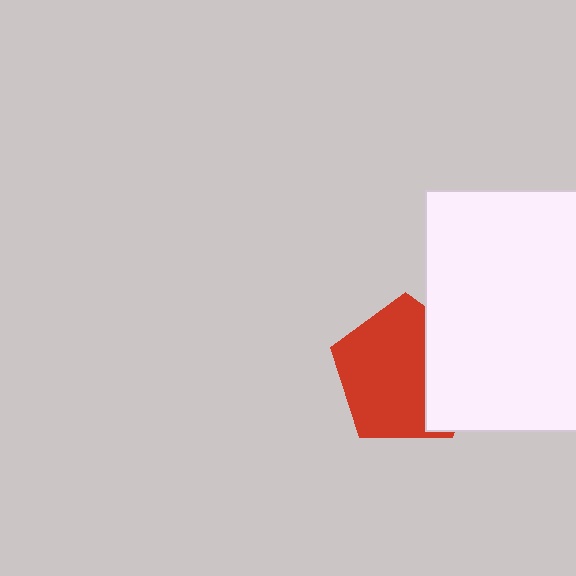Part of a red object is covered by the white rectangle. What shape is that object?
It is a pentagon.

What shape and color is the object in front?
The object in front is a white rectangle.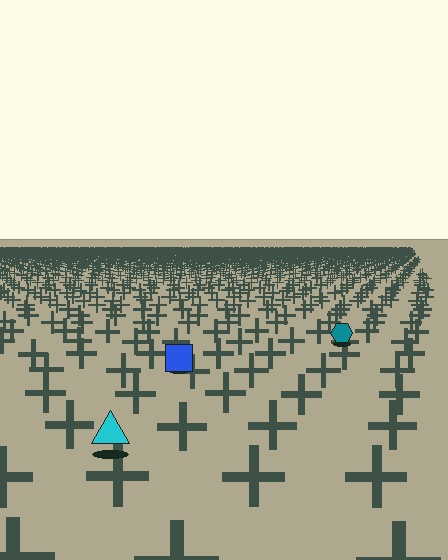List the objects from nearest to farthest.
From nearest to farthest: the cyan triangle, the blue square, the teal hexagon.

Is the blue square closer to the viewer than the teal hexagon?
Yes. The blue square is closer — you can tell from the texture gradient: the ground texture is coarser near it.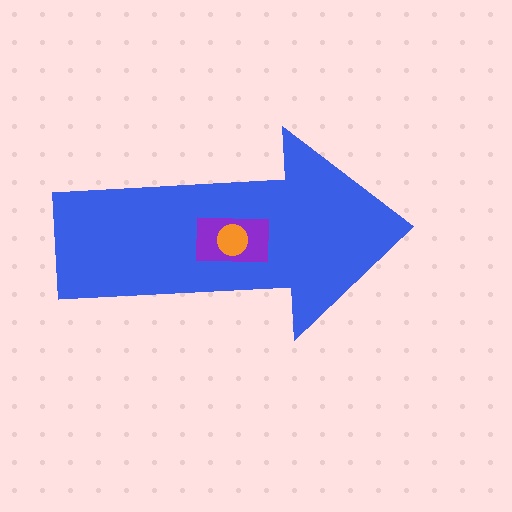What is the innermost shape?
The orange circle.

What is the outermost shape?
The blue arrow.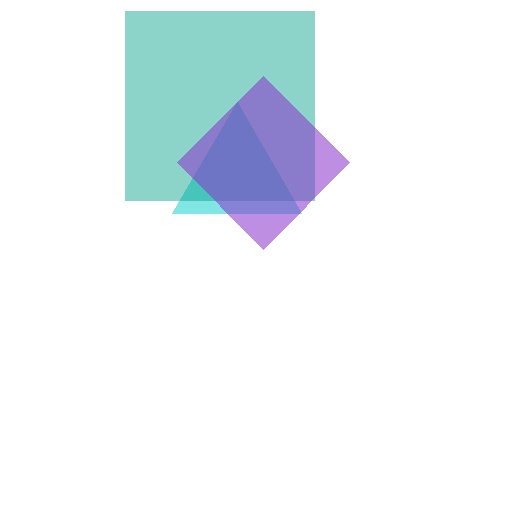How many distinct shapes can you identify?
There are 3 distinct shapes: a cyan triangle, a teal square, a purple diamond.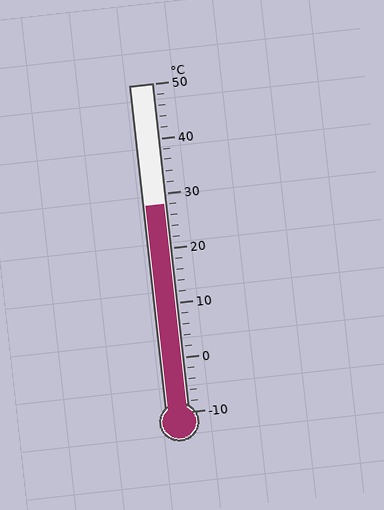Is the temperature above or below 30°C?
The temperature is below 30°C.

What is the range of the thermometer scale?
The thermometer scale ranges from -10°C to 50°C.